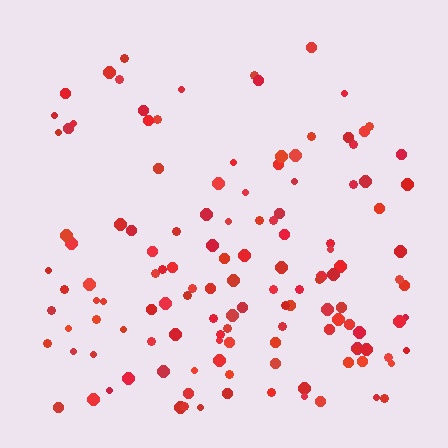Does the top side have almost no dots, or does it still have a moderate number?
Still a moderate number, just noticeably fewer than the bottom.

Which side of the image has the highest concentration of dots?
The bottom.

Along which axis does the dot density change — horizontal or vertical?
Vertical.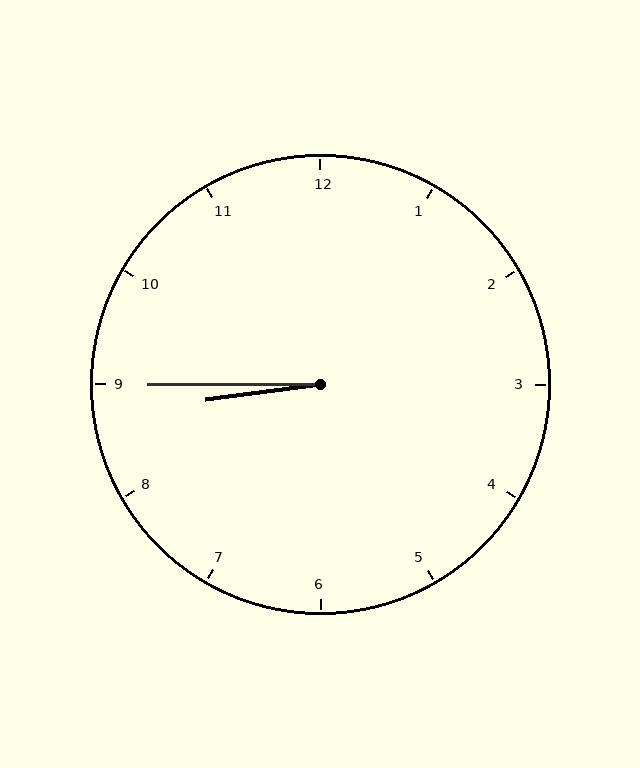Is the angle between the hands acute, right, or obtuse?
It is acute.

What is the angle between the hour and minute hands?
Approximately 8 degrees.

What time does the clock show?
8:45.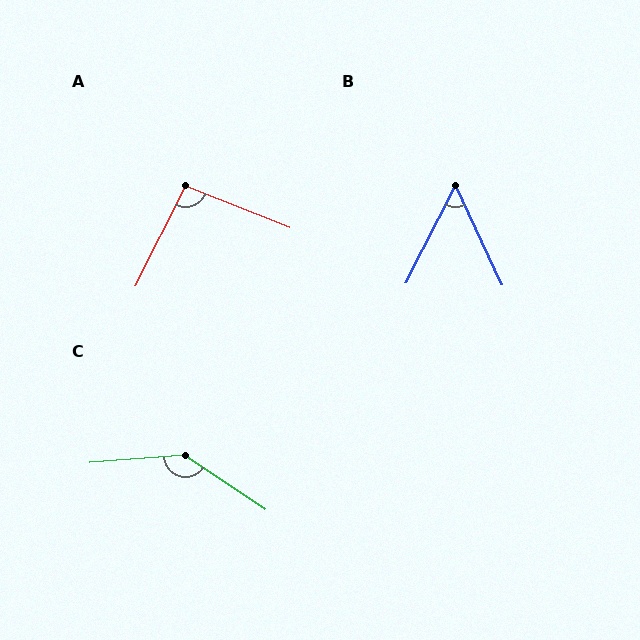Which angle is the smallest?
B, at approximately 52 degrees.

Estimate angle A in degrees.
Approximately 95 degrees.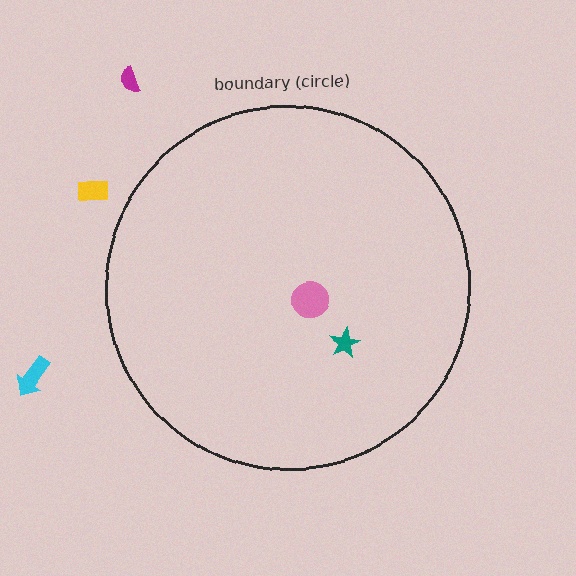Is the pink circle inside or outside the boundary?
Inside.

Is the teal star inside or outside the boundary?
Inside.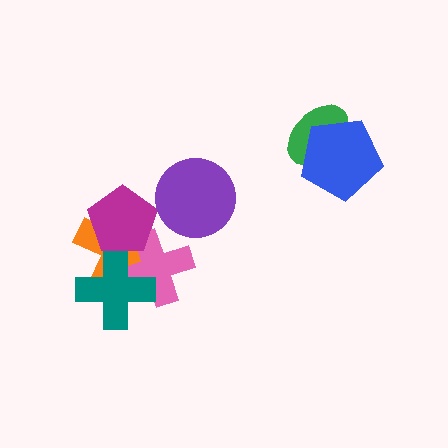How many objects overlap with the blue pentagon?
1 object overlaps with the blue pentagon.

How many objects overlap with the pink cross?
3 objects overlap with the pink cross.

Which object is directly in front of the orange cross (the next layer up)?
The pink cross is directly in front of the orange cross.